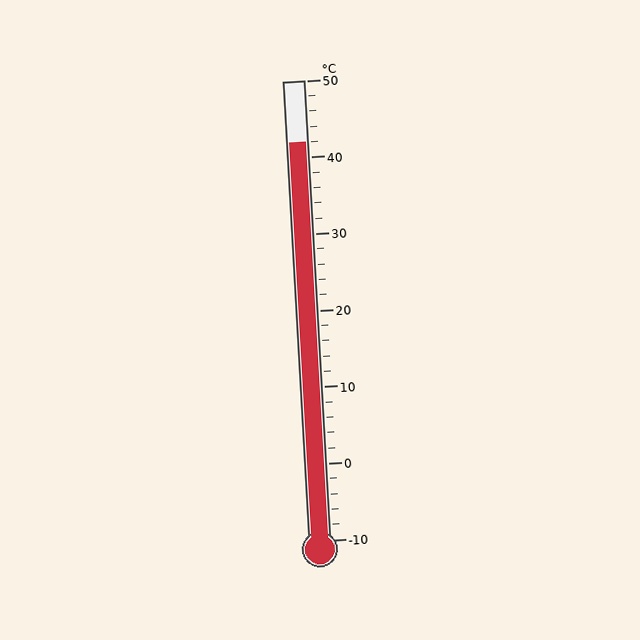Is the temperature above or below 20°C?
The temperature is above 20°C.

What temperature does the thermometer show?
The thermometer shows approximately 42°C.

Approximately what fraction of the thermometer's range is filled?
The thermometer is filled to approximately 85% of its range.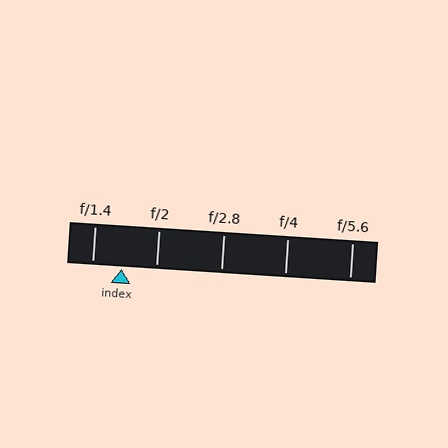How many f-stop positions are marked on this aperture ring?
There are 5 f-stop positions marked.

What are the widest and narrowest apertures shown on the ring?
The widest aperture shown is f/1.4 and the narrowest is f/5.6.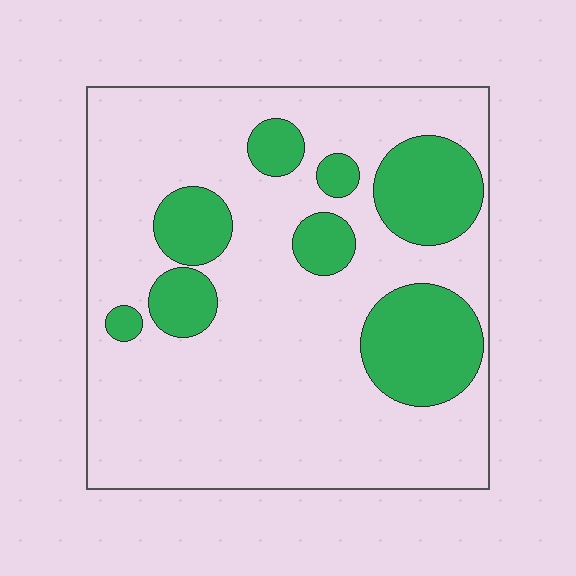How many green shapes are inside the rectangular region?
8.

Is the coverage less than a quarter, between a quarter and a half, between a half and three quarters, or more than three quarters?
Less than a quarter.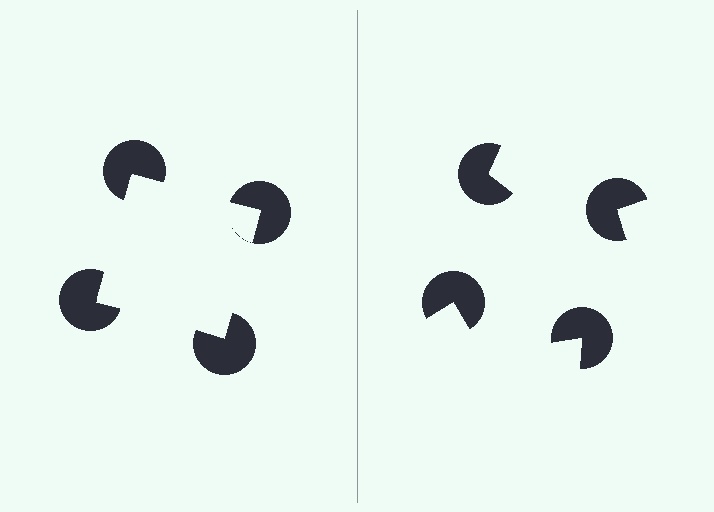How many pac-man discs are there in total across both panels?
8 — 4 on each side.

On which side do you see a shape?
An illusory square appears on the left side. On the right side the wedge cuts are rotated, so no coherent shape forms.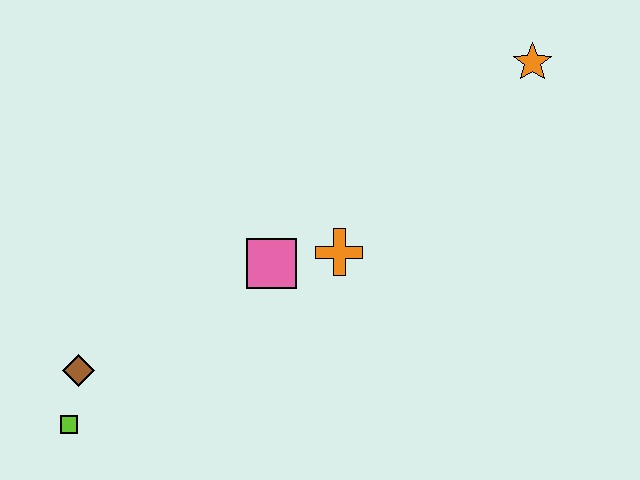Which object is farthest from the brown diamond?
The orange star is farthest from the brown diamond.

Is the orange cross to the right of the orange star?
No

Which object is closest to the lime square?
The brown diamond is closest to the lime square.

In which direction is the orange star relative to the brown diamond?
The orange star is to the right of the brown diamond.